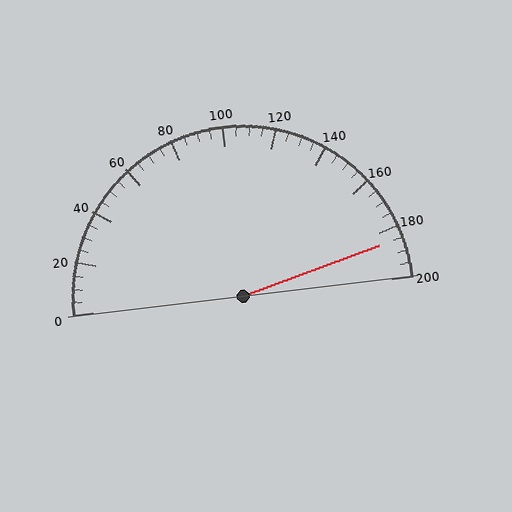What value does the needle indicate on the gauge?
The needle indicates approximately 185.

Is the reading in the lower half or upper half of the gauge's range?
The reading is in the upper half of the range (0 to 200).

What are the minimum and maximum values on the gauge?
The gauge ranges from 0 to 200.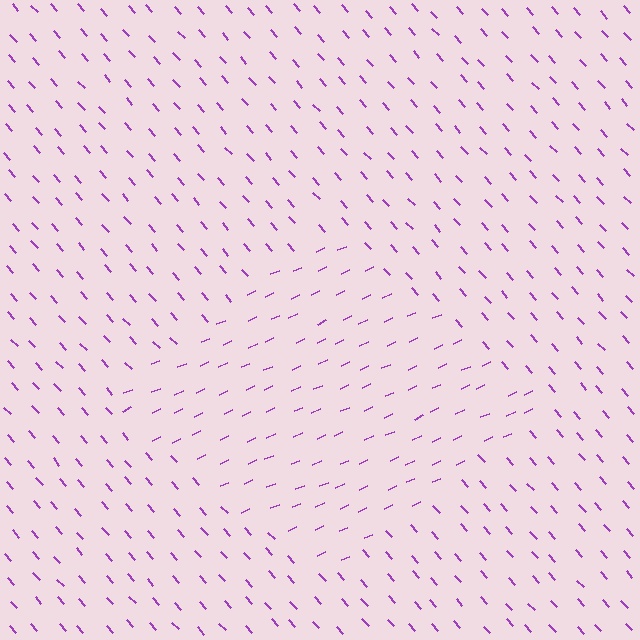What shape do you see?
I see a diamond.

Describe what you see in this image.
The image is filled with small purple line segments. A diamond region in the image has lines oriented differently from the surrounding lines, creating a visible texture boundary.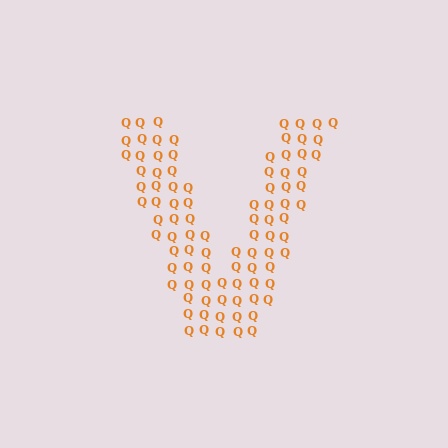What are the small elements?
The small elements are letter Q's.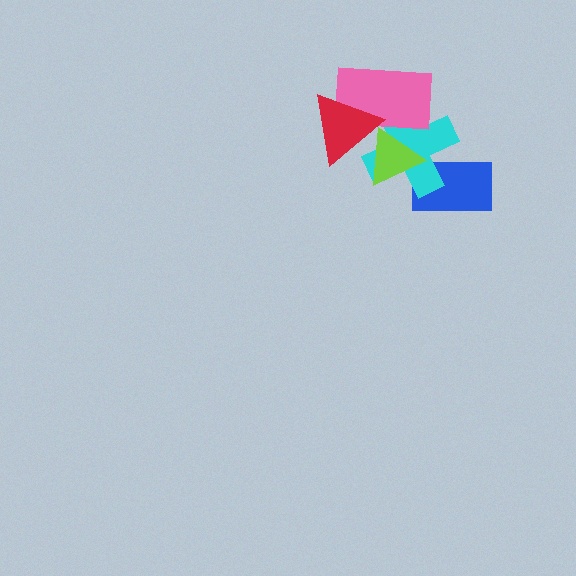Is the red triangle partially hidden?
No, no other shape covers it.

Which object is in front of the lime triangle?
The red triangle is in front of the lime triangle.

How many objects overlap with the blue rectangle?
2 objects overlap with the blue rectangle.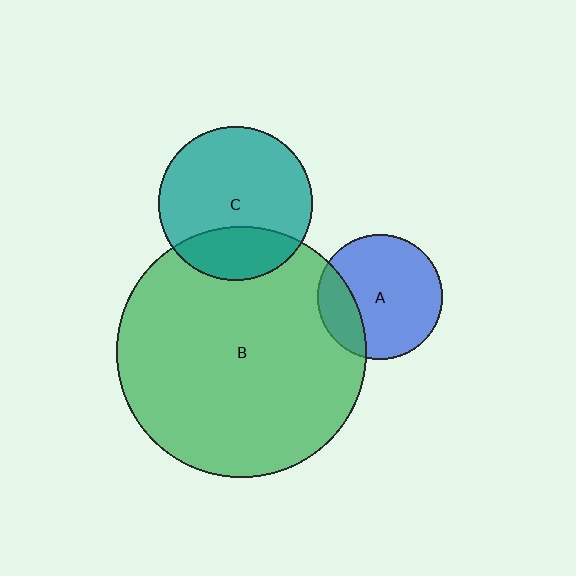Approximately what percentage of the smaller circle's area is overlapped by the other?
Approximately 25%.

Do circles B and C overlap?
Yes.